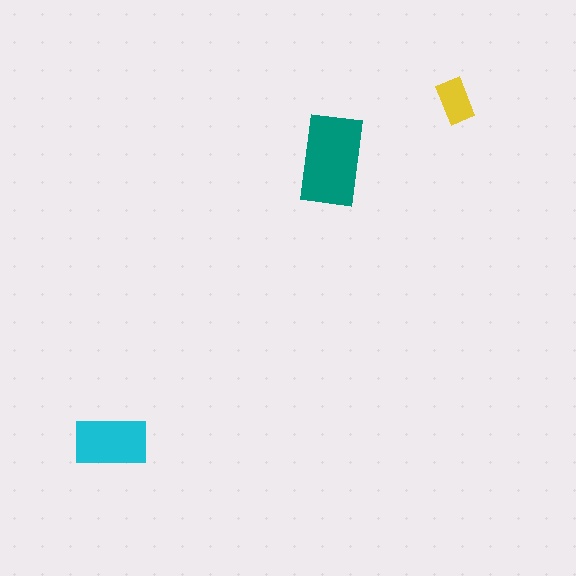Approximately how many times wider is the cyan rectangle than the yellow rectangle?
About 1.5 times wider.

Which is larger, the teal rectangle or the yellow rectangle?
The teal one.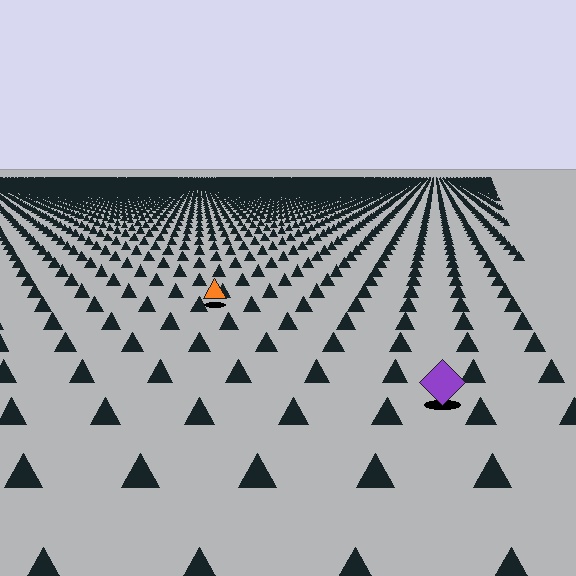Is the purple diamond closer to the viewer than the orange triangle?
Yes. The purple diamond is closer — you can tell from the texture gradient: the ground texture is coarser near it.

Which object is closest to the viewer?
The purple diamond is closest. The texture marks near it are larger and more spread out.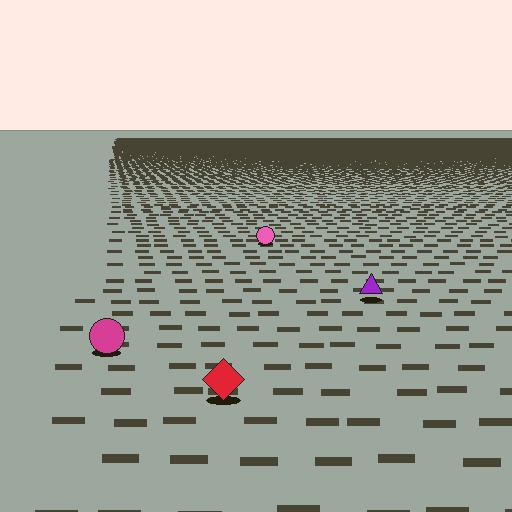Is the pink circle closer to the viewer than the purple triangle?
No. The purple triangle is closer — you can tell from the texture gradient: the ground texture is coarser near it.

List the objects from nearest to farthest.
From nearest to farthest: the red diamond, the magenta circle, the purple triangle, the pink circle.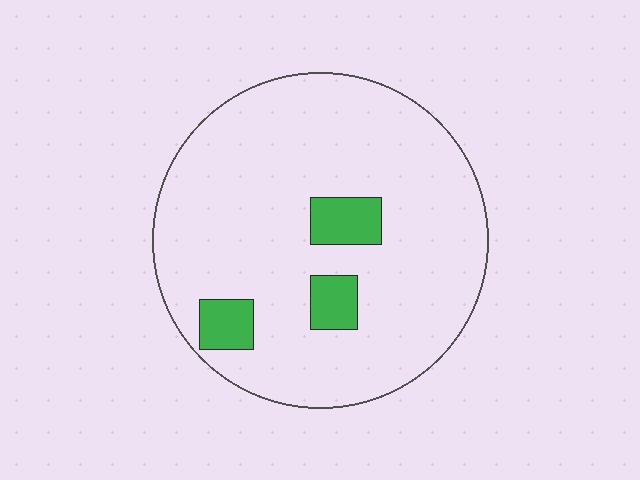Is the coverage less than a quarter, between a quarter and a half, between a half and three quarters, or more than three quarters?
Less than a quarter.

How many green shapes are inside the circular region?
3.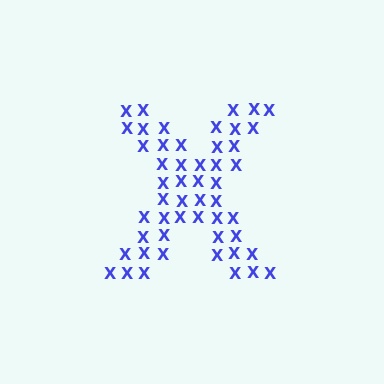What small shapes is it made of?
It is made of small letter X's.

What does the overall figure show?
The overall figure shows the letter X.